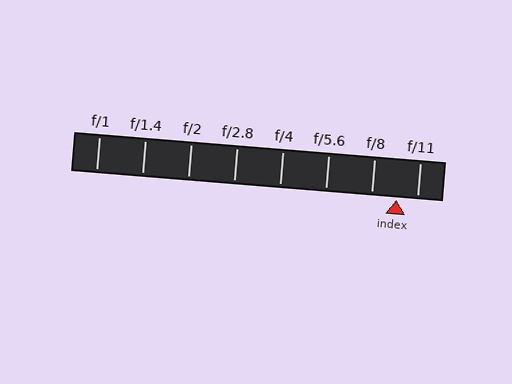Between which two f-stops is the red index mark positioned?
The index mark is between f/8 and f/11.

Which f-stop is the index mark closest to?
The index mark is closest to f/11.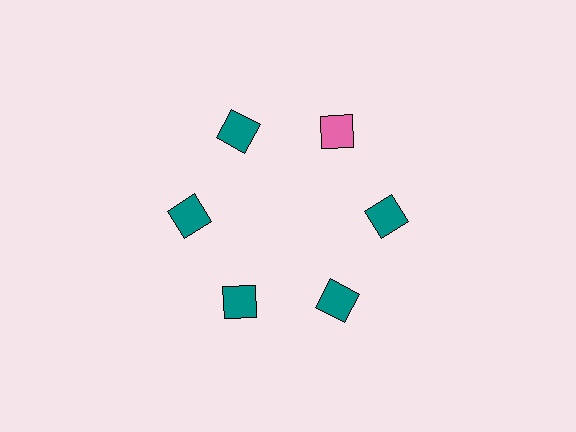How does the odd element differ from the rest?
It has a different color: pink instead of teal.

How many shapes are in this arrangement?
There are 6 shapes arranged in a ring pattern.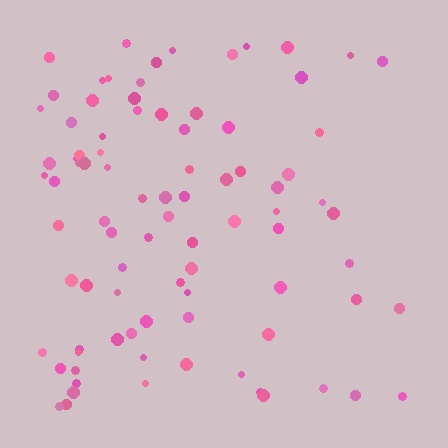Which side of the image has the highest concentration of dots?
The left.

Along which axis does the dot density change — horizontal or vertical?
Horizontal.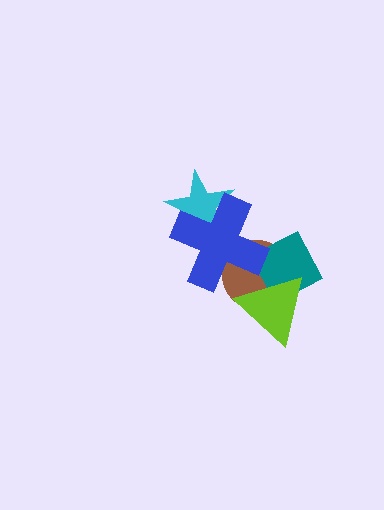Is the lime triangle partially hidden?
No, no other shape covers it.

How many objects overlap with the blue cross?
2 objects overlap with the blue cross.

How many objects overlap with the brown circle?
3 objects overlap with the brown circle.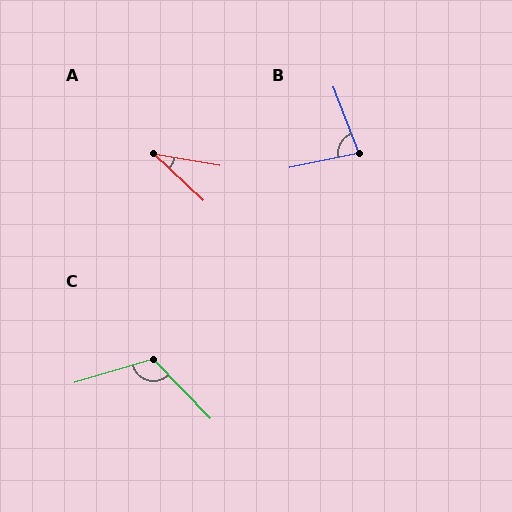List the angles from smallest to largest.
A (33°), B (81°), C (117°).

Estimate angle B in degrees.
Approximately 81 degrees.